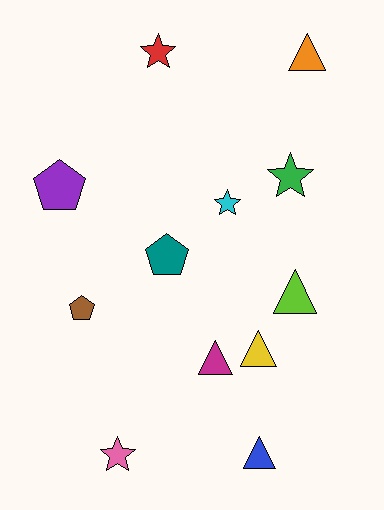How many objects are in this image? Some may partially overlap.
There are 12 objects.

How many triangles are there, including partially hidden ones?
There are 5 triangles.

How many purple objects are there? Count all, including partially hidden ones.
There is 1 purple object.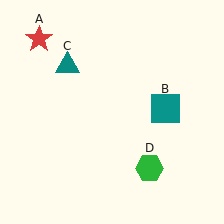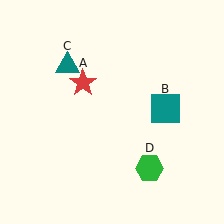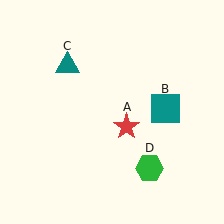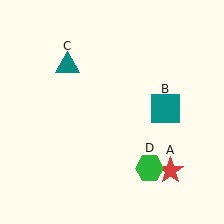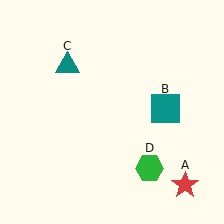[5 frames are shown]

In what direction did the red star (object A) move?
The red star (object A) moved down and to the right.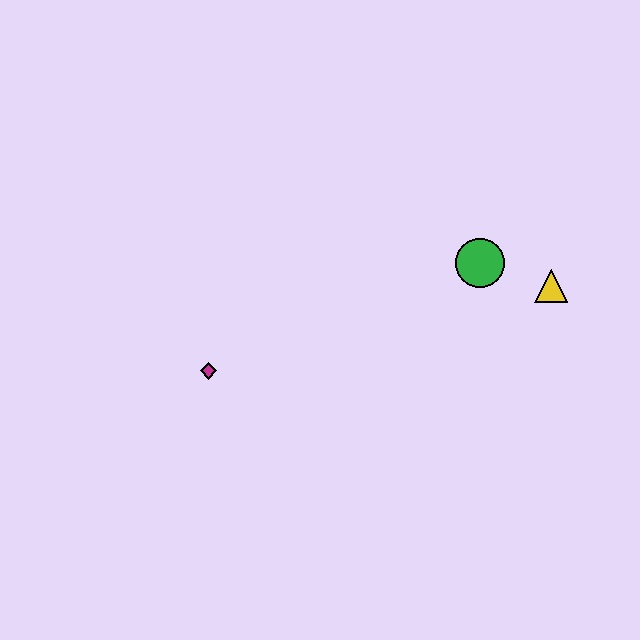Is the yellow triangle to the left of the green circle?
No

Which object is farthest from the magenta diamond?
The yellow triangle is farthest from the magenta diamond.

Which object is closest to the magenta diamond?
The green circle is closest to the magenta diamond.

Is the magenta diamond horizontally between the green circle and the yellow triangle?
No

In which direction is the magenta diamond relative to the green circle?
The magenta diamond is to the left of the green circle.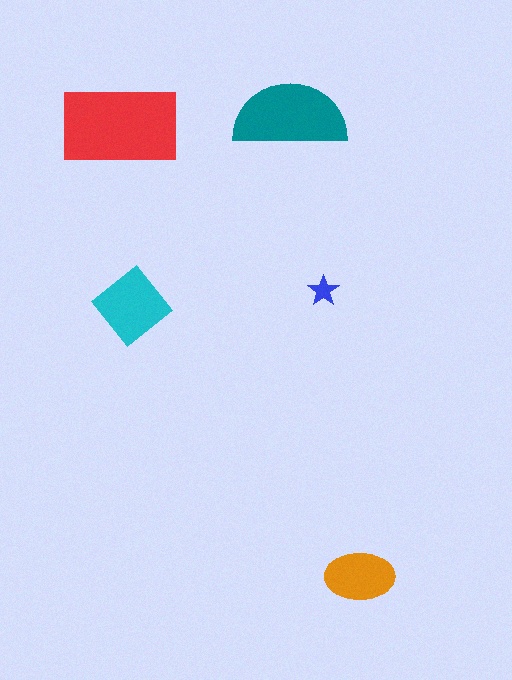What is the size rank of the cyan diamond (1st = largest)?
3rd.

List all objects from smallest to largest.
The blue star, the orange ellipse, the cyan diamond, the teal semicircle, the red rectangle.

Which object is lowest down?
The orange ellipse is bottommost.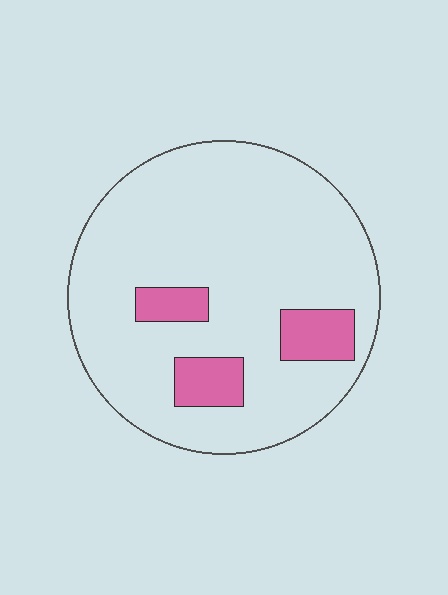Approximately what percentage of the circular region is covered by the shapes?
Approximately 15%.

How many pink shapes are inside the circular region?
3.